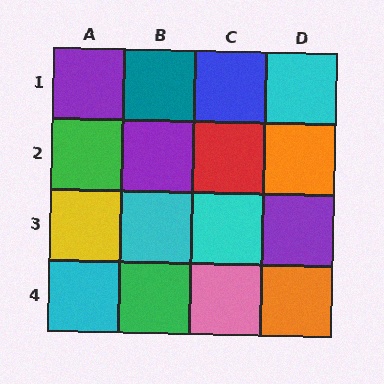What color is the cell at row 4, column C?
Pink.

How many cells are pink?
1 cell is pink.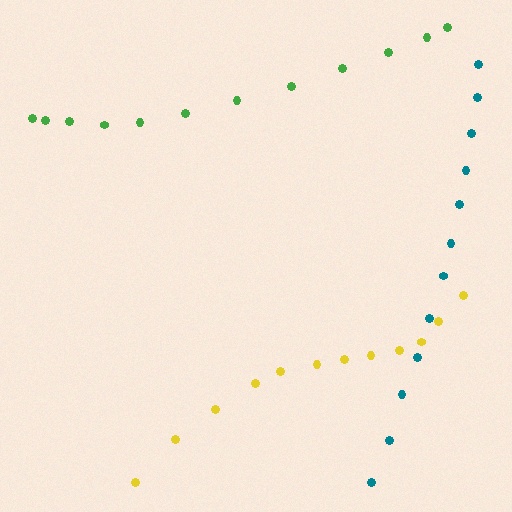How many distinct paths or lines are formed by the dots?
There are 3 distinct paths.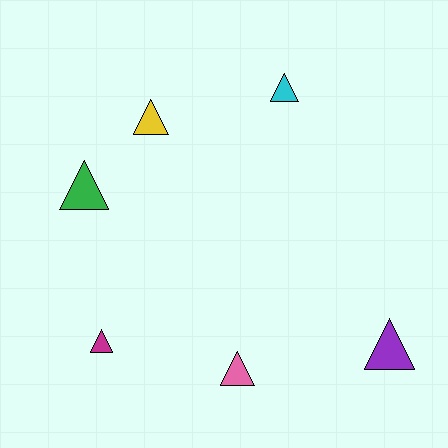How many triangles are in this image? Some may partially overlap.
There are 6 triangles.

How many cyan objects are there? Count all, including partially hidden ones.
There is 1 cyan object.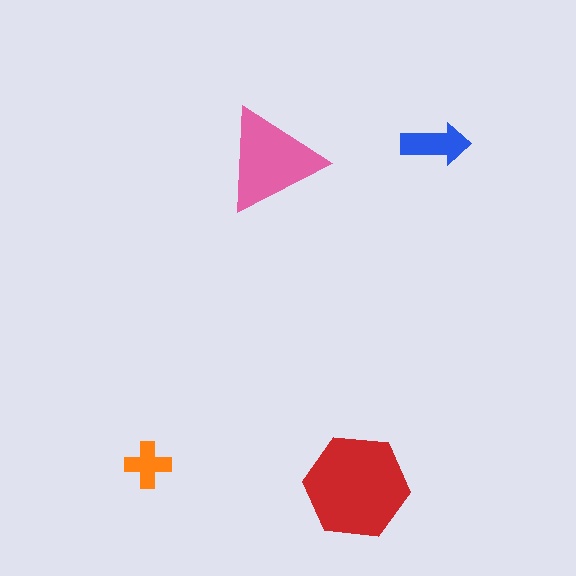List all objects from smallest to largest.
The orange cross, the blue arrow, the pink triangle, the red hexagon.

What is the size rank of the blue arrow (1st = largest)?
3rd.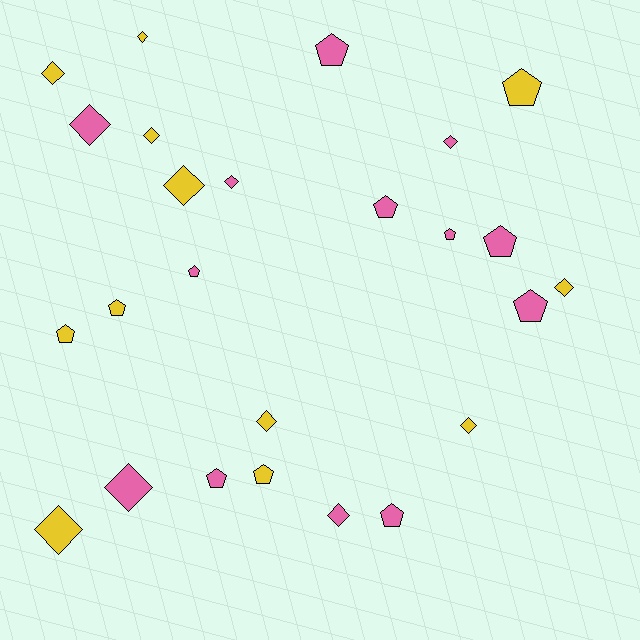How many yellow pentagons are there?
There are 4 yellow pentagons.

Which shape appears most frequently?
Diamond, with 13 objects.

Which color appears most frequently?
Pink, with 13 objects.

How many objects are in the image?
There are 25 objects.